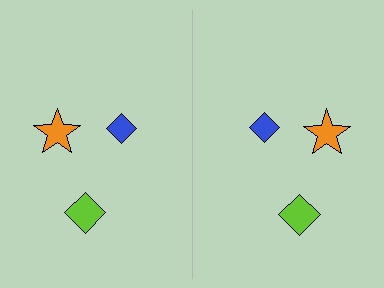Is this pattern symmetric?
Yes, this pattern has bilateral (reflection) symmetry.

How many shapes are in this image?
There are 6 shapes in this image.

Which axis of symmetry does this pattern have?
The pattern has a vertical axis of symmetry running through the center of the image.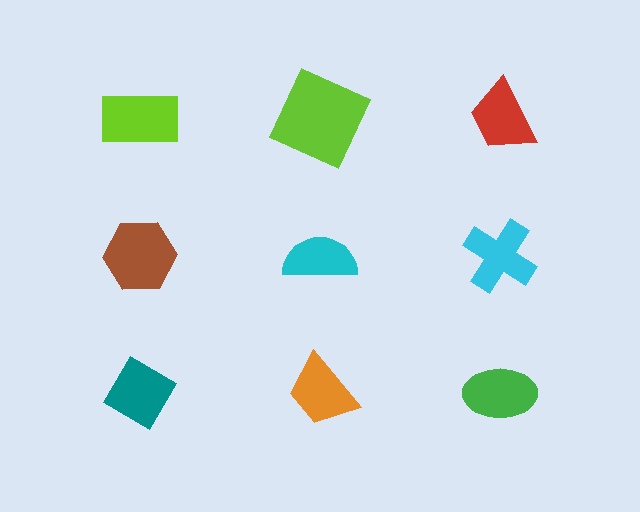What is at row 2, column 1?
A brown hexagon.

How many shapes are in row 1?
3 shapes.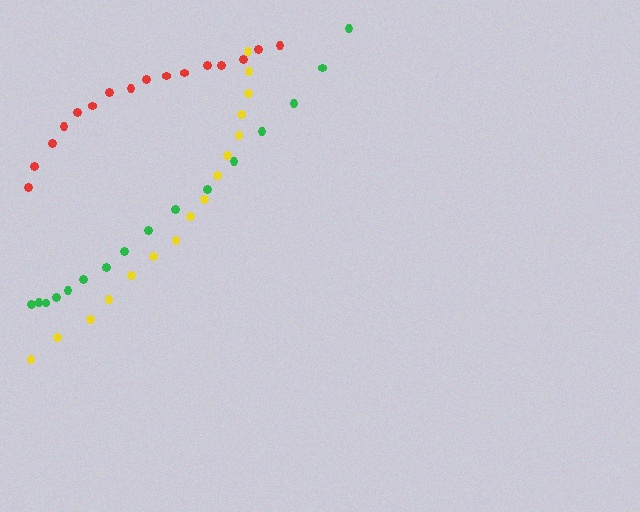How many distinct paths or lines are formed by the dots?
There are 3 distinct paths.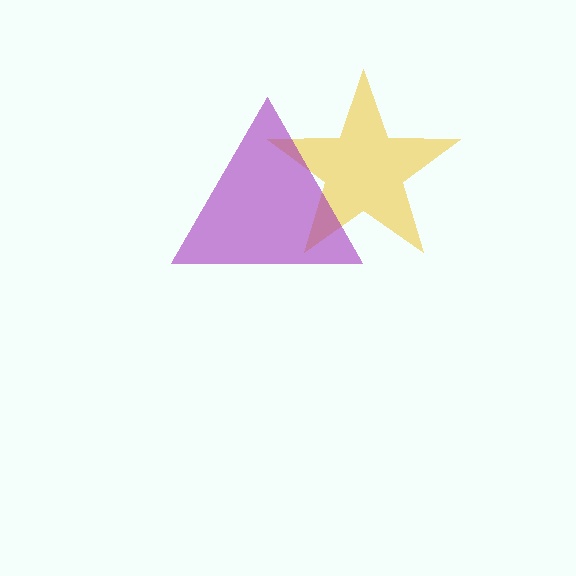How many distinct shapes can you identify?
There are 2 distinct shapes: a yellow star, a purple triangle.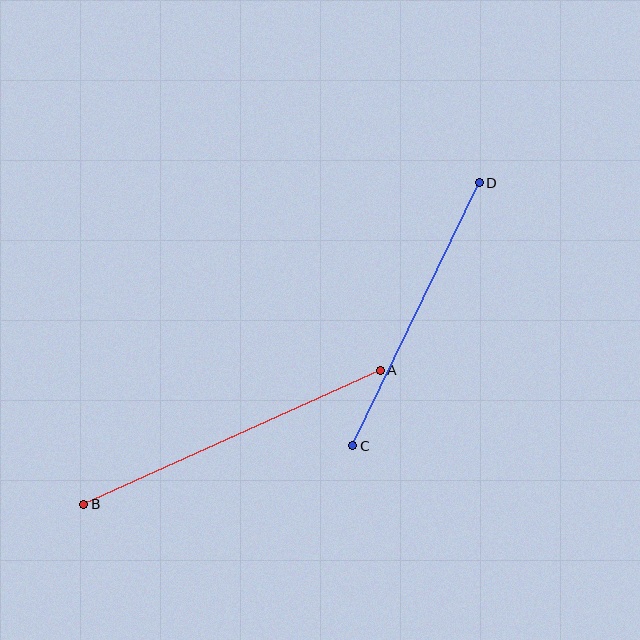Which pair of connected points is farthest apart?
Points A and B are farthest apart.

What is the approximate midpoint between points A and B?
The midpoint is at approximately (232, 437) pixels.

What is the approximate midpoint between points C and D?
The midpoint is at approximately (416, 314) pixels.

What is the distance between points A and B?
The distance is approximately 326 pixels.